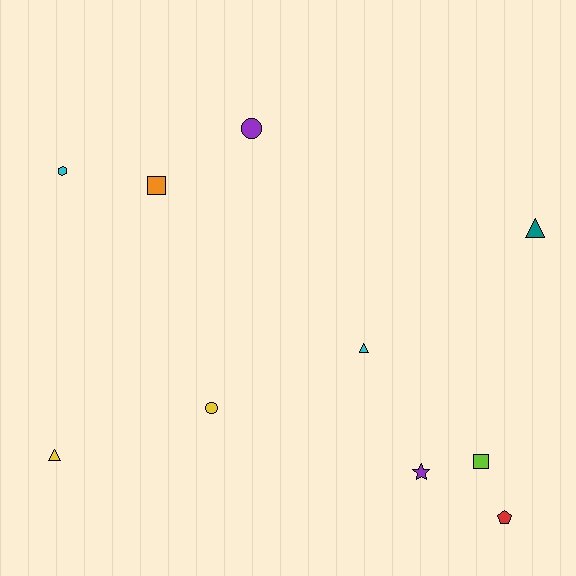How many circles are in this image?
There are 2 circles.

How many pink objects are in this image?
There are no pink objects.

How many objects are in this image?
There are 10 objects.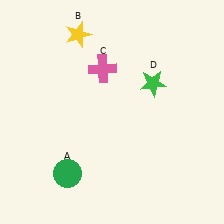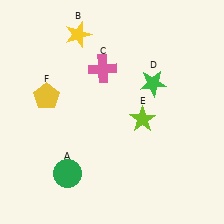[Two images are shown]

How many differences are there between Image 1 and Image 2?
There are 2 differences between the two images.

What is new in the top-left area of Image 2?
A yellow pentagon (F) was added in the top-left area of Image 2.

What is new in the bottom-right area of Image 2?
A lime star (E) was added in the bottom-right area of Image 2.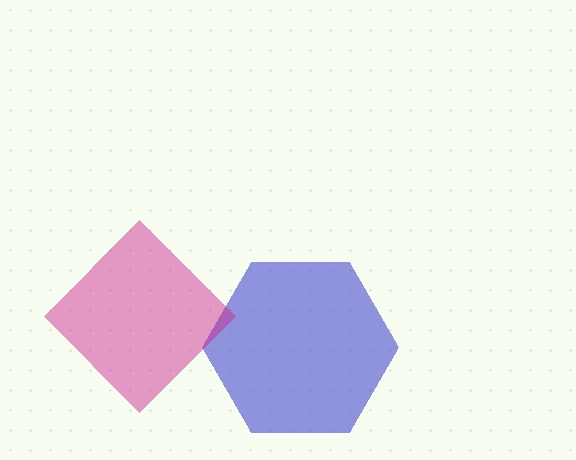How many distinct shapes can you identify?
There are 2 distinct shapes: a blue hexagon, a magenta diamond.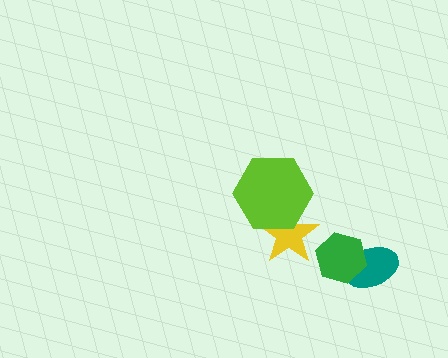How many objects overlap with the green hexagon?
1 object overlaps with the green hexagon.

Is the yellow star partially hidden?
Yes, it is partially covered by another shape.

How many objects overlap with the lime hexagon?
1 object overlaps with the lime hexagon.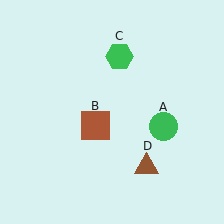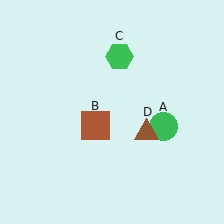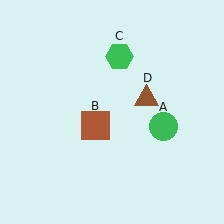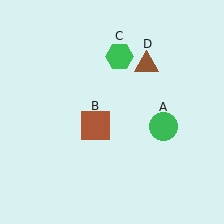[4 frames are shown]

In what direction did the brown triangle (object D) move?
The brown triangle (object D) moved up.